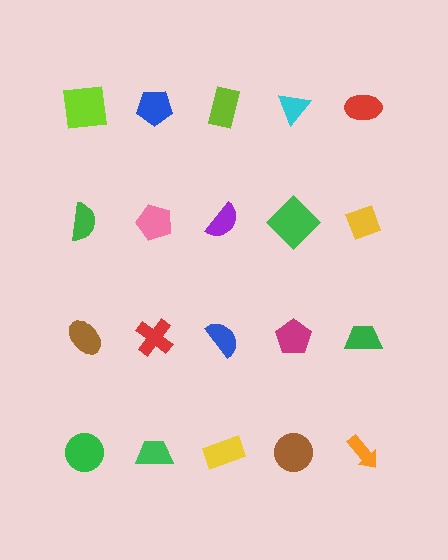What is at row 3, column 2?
A red cross.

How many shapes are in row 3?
5 shapes.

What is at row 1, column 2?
A blue pentagon.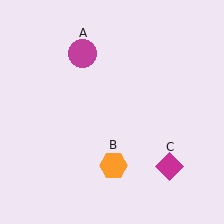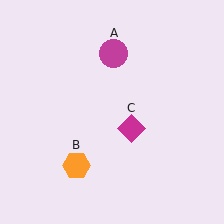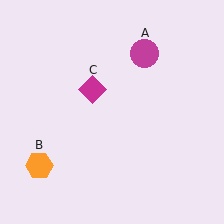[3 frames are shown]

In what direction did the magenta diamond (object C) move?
The magenta diamond (object C) moved up and to the left.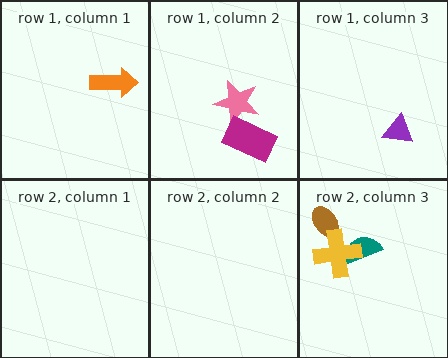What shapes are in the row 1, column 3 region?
The purple triangle.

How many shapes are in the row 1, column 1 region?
1.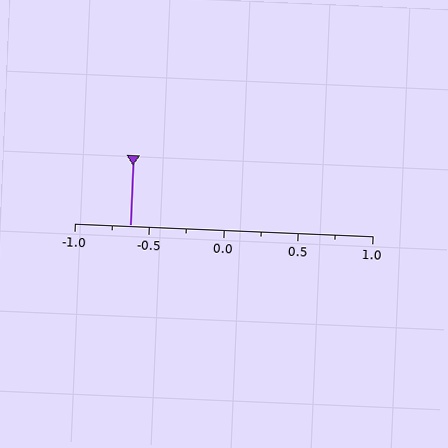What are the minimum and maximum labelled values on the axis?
The axis runs from -1.0 to 1.0.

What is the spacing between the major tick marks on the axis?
The major ticks are spaced 0.5 apart.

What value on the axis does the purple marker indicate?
The marker indicates approximately -0.62.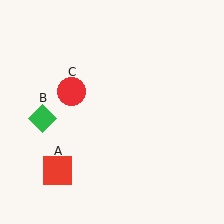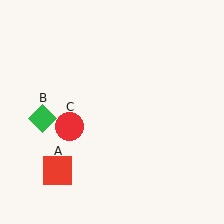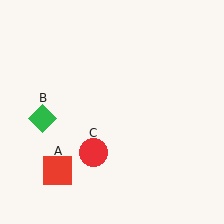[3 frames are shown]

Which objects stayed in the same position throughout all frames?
Red square (object A) and green diamond (object B) remained stationary.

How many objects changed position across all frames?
1 object changed position: red circle (object C).